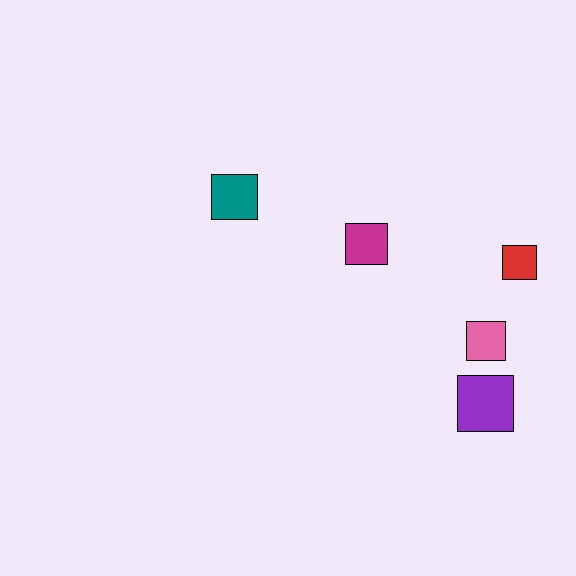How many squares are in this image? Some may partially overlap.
There are 5 squares.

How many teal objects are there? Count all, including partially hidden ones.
There is 1 teal object.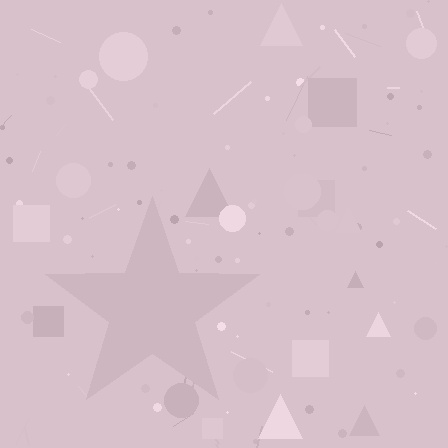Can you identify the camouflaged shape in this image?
The camouflaged shape is a star.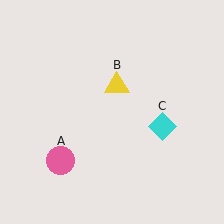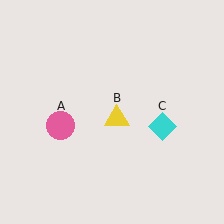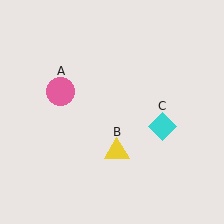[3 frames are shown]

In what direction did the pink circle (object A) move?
The pink circle (object A) moved up.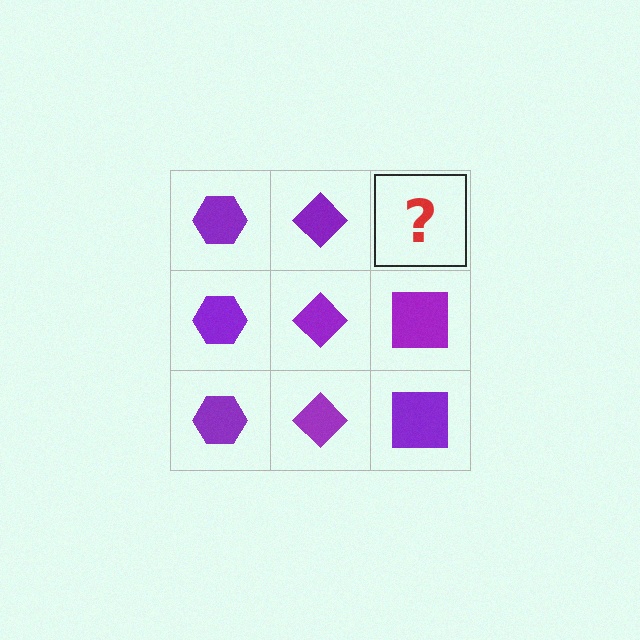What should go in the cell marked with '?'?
The missing cell should contain a purple square.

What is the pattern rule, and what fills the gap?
The rule is that each column has a consistent shape. The gap should be filled with a purple square.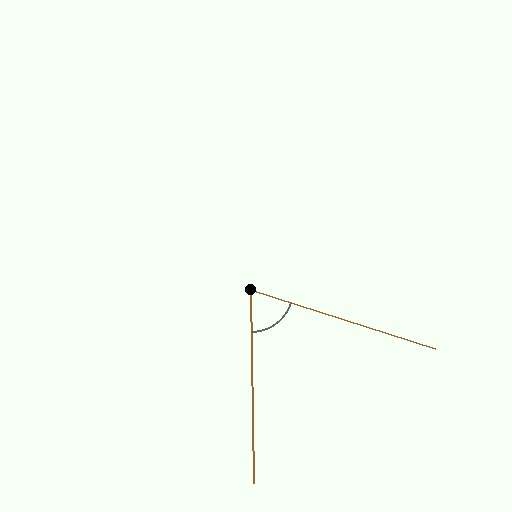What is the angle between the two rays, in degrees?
Approximately 71 degrees.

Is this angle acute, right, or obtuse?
It is acute.